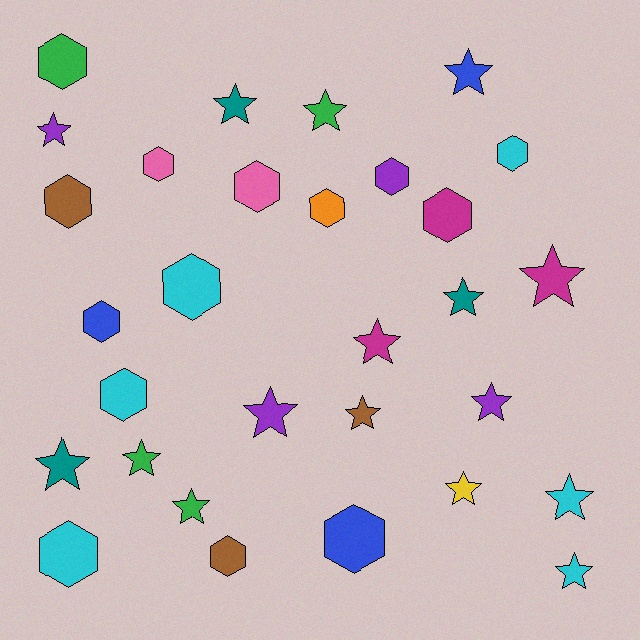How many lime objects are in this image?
There are no lime objects.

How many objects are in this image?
There are 30 objects.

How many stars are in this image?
There are 16 stars.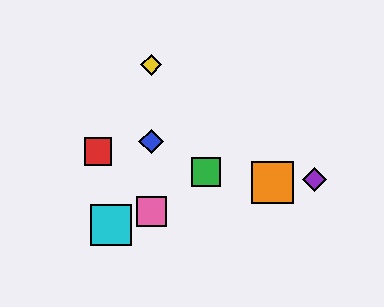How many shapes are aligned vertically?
3 shapes (the blue diamond, the yellow diamond, the pink square) are aligned vertically.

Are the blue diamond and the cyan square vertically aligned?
No, the blue diamond is at x≈151 and the cyan square is at x≈111.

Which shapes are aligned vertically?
The blue diamond, the yellow diamond, the pink square are aligned vertically.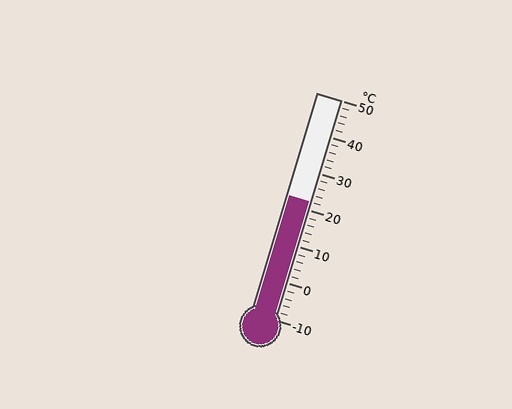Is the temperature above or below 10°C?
The temperature is above 10°C.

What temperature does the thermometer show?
The thermometer shows approximately 22°C.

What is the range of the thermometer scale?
The thermometer scale ranges from -10°C to 50°C.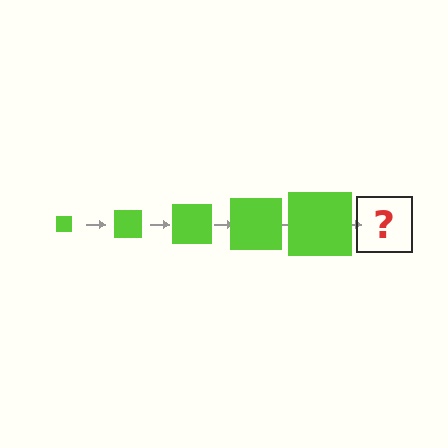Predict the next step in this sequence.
The next step is a lime square, larger than the previous one.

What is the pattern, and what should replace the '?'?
The pattern is that the square gets progressively larger each step. The '?' should be a lime square, larger than the previous one.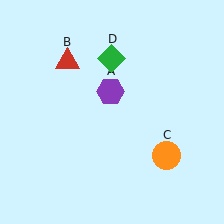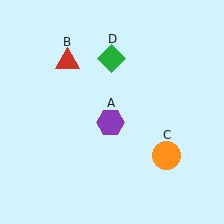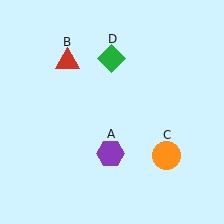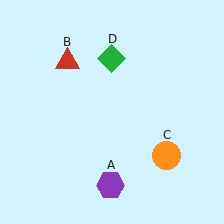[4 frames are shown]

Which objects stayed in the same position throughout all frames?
Red triangle (object B) and orange circle (object C) and green diamond (object D) remained stationary.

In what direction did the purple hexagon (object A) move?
The purple hexagon (object A) moved down.